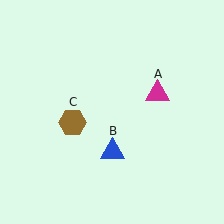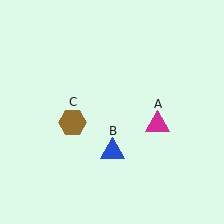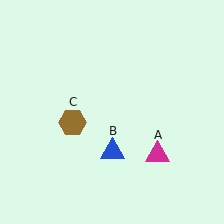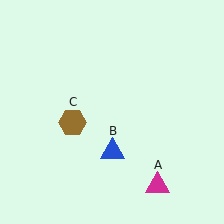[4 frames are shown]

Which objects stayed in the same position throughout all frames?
Blue triangle (object B) and brown hexagon (object C) remained stationary.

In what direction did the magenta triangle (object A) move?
The magenta triangle (object A) moved down.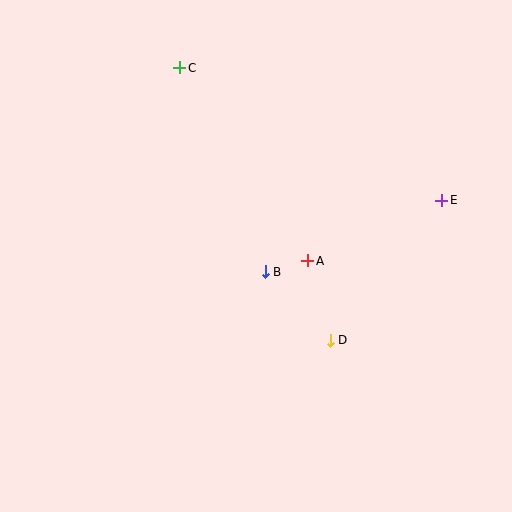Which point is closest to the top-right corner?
Point E is closest to the top-right corner.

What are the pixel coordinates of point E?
Point E is at (442, 200).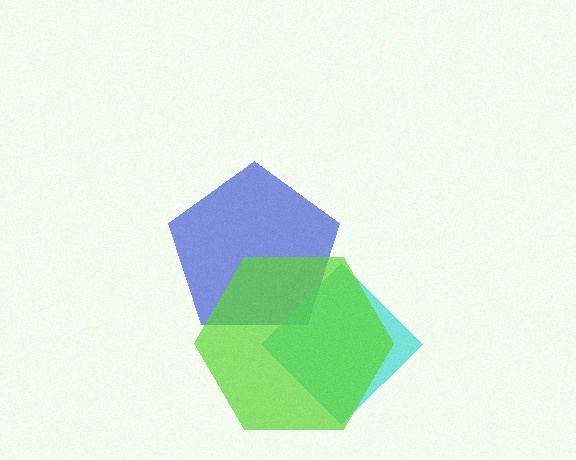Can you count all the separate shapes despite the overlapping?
Yes, there are 3 separate shapes.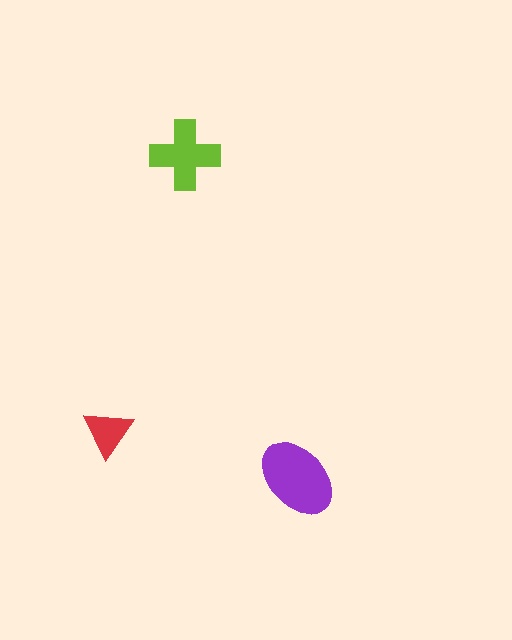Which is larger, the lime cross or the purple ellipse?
The purple ellipse.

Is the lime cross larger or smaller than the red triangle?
Larger.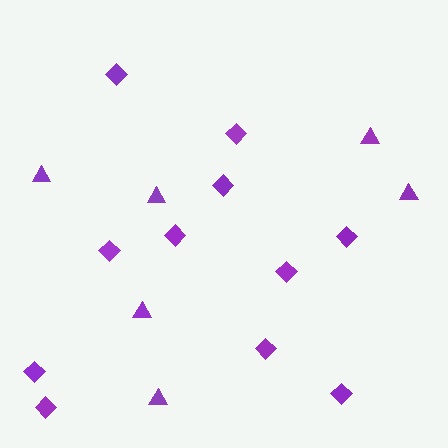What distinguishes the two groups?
There are 2 groups: one group of diamonds (11) and one group of triangles (6).